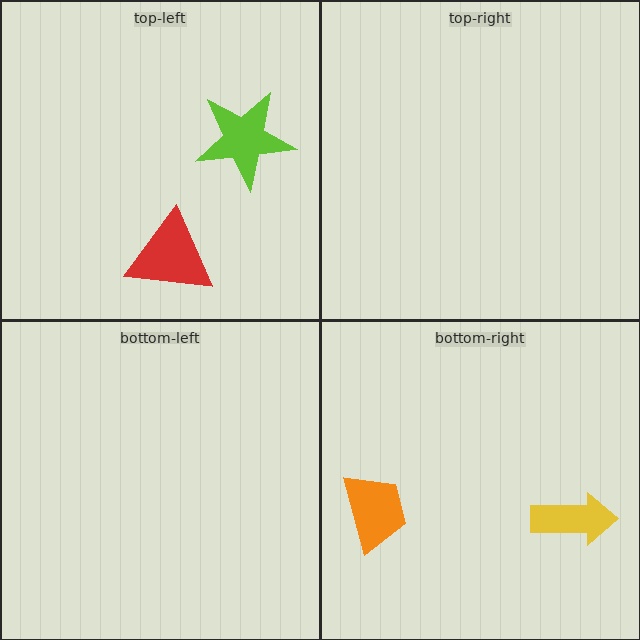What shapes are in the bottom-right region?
The yellow arrow, the orange trapezoid.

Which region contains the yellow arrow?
The bottom-right region.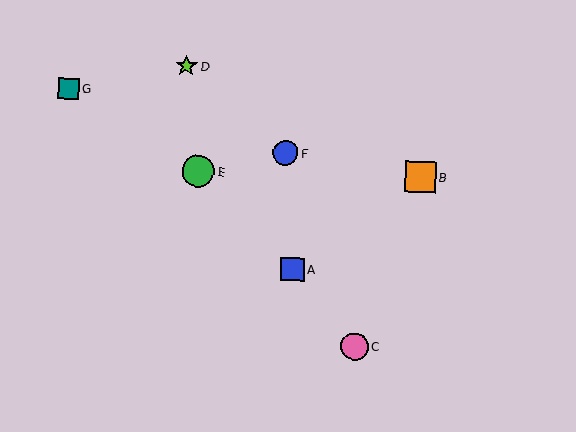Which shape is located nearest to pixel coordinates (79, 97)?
The teal square (labeled G) at (68, 89) is nearest to that location.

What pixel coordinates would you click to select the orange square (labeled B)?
Click at (420, 177) to select the orange square B.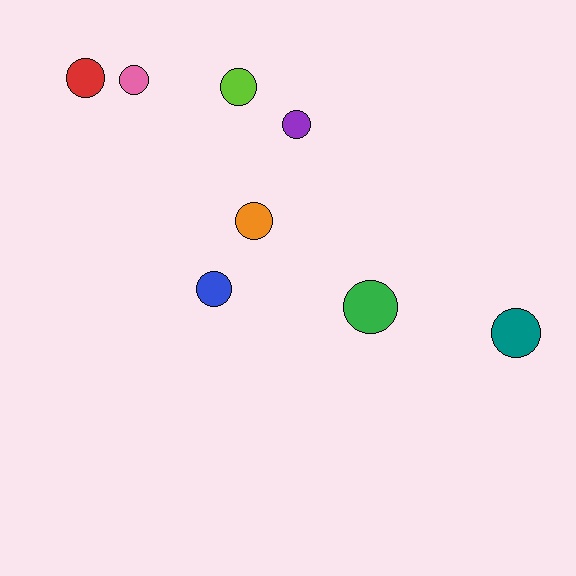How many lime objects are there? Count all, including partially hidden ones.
There is 1 lime object.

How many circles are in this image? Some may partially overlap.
There are 8 circles.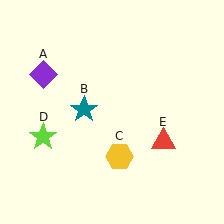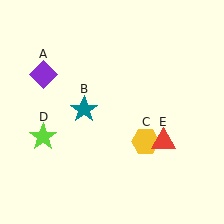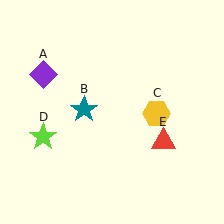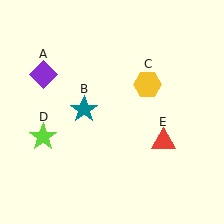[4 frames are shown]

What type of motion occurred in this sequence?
The yellow hexagon (object C) rotated counterclockwise around the center of the scene.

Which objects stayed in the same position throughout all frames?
Purple diamond (object A) and teal star (object B) and lime star (object D) and red triangle (object E) remained stationary.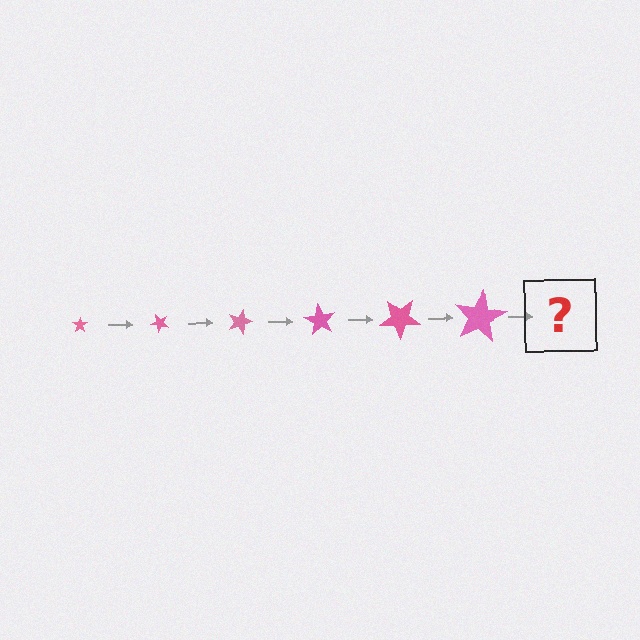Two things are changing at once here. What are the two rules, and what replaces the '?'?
The two rules are that the star grows larger each step and it rotates 45 degrees each step. The '?' should be a star, larger than the previous one and rotated 270 degrees from the start.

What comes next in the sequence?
The next element should be a star, larger than the previous one and rotated 270 degrees from the start.